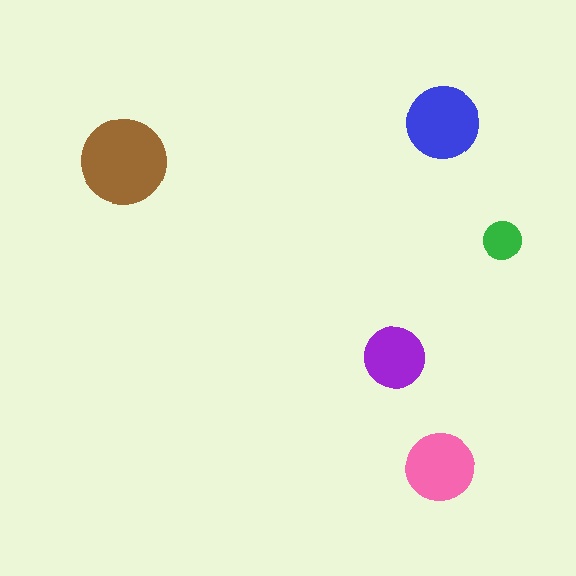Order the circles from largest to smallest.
the brown one, the blue one, the pink one, the purple one, the green one.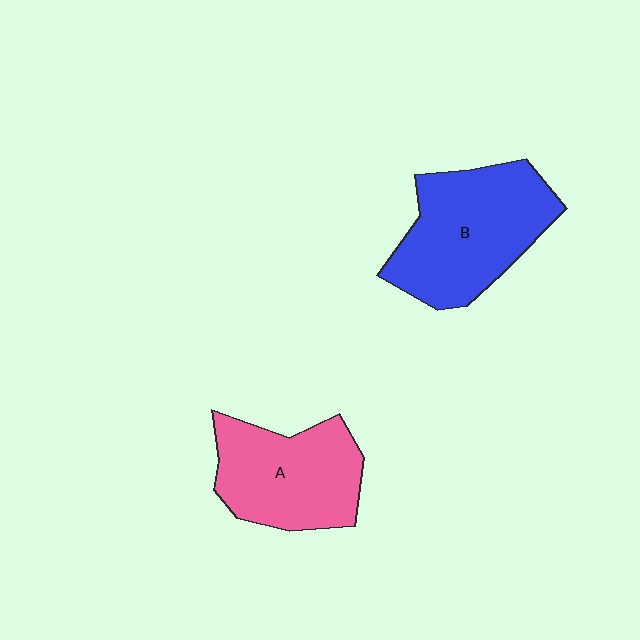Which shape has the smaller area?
Shape A (pink).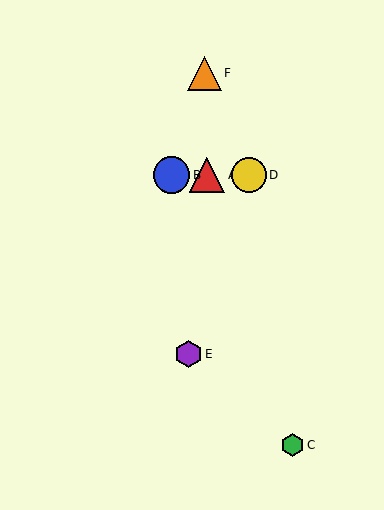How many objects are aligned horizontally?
3 objects (A, B, D) are aligned horizontally.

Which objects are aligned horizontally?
Objects A, B, D are aligned horizontally.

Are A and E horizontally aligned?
No, A is at y≈175 and E is at y≈354.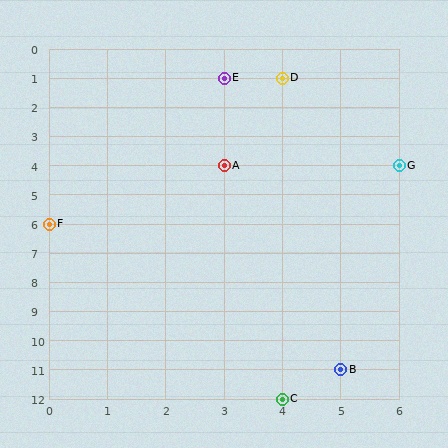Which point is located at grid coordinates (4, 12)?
Point C is at (4, 12).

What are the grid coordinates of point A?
Point A is at grid coordinates (3, 4).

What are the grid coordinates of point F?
Point F is at grid coordinates (0, 6).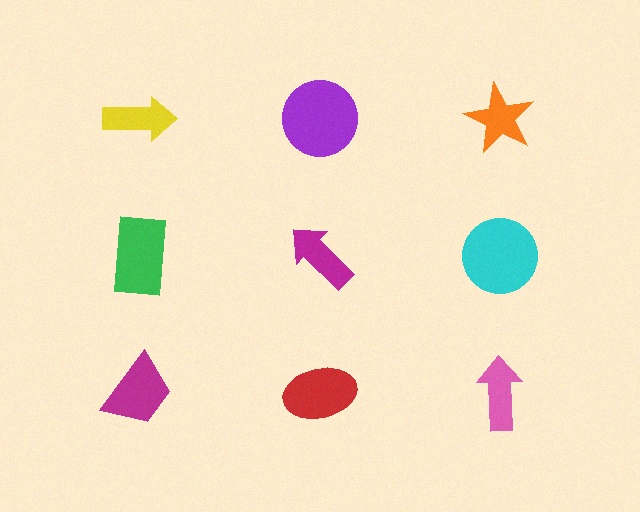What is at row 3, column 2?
A red ellipse.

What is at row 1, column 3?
An orange star.